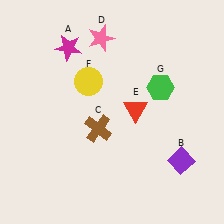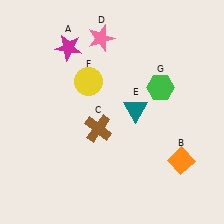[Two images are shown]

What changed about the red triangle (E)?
In Image 1, E is red. In Image 2, it changed to teal.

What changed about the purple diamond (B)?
In Image 1, B is purple. In Image 2, it changed to orange.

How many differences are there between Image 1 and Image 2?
There are 2 differences between the two images.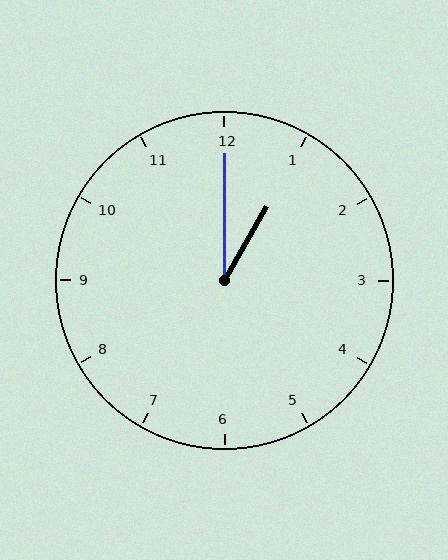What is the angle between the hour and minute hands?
Approximately 30 degrees.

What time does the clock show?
1:00.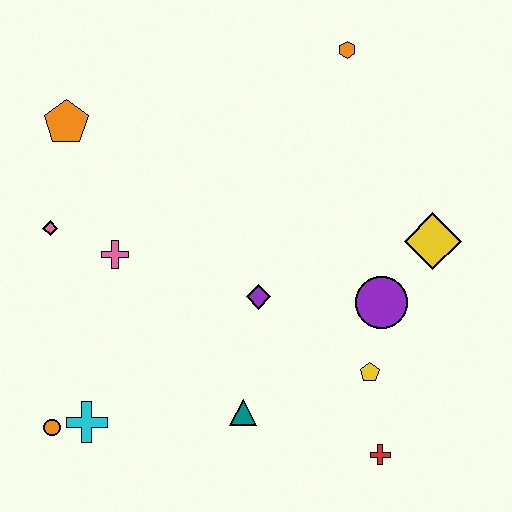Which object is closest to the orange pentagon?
The pink diamond is closest to the orange pentagon.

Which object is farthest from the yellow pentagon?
The orange pentagon is farthest from the yellow pentagon.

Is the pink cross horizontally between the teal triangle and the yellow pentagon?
No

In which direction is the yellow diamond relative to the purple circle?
The yellow diamond is above the purple circle.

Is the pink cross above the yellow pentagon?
Yes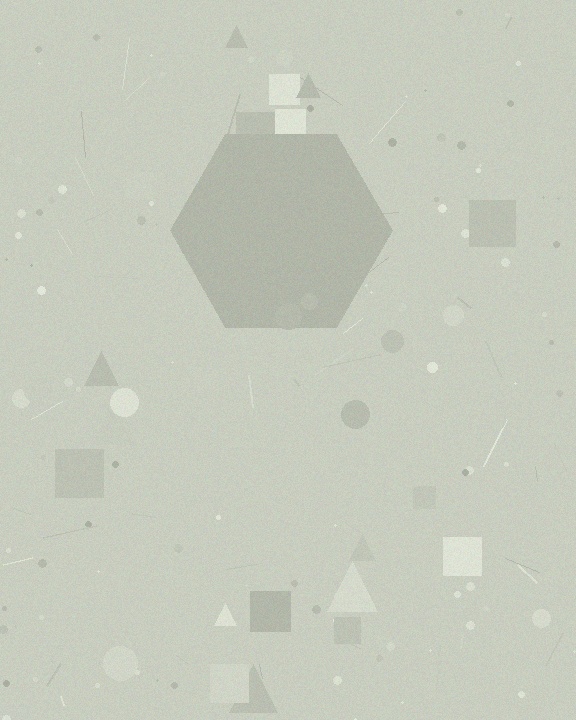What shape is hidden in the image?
A hexagon is hidden in the image.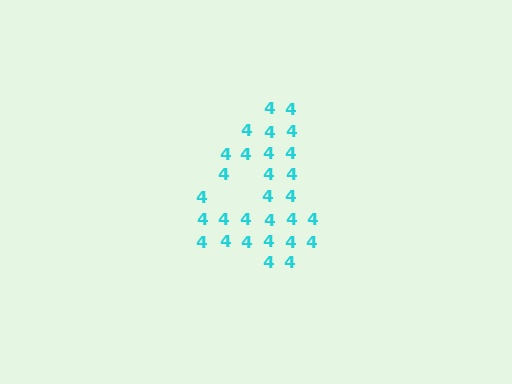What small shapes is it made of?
It is made of small digit 4's.